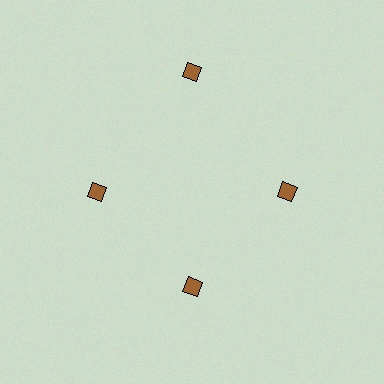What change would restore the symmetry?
The symmetry would be restored by moving it inward, back onto the ring so that all 4 diamonds sit at equal angles and equal distance from the center.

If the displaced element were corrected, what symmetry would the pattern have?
It would have 4-fold rotational symmetry — the pattern would map onto itself every 90 degrees.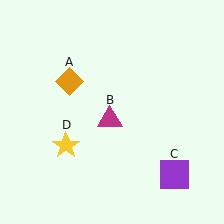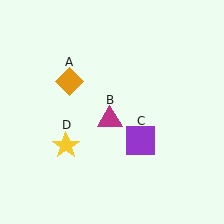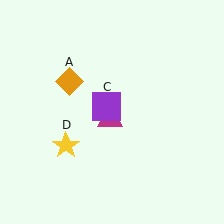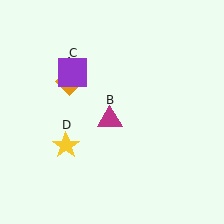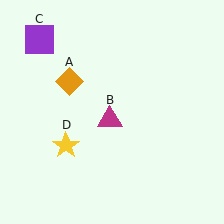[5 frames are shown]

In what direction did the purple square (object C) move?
The purple square (object C) moved up and to the left.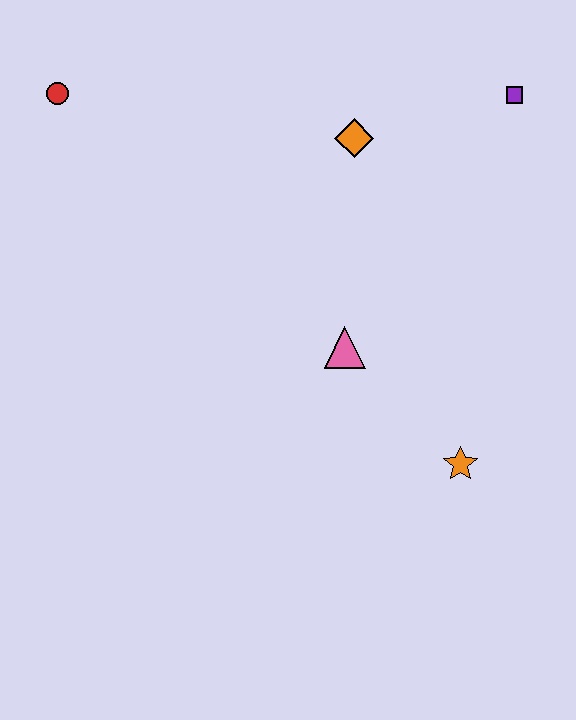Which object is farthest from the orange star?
The red circle is farthest from the orange star.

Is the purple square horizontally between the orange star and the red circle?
No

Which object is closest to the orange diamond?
The purple square is closest to the orange diamond.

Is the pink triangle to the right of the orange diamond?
No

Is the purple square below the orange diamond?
No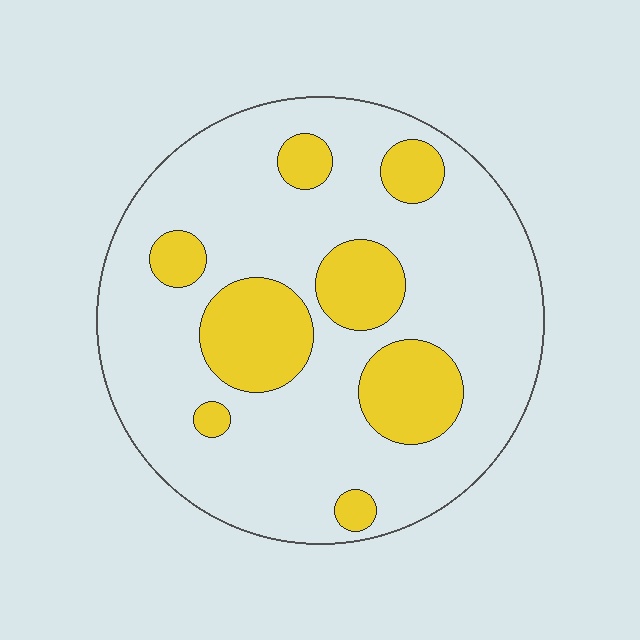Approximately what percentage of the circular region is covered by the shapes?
Approximately 25%.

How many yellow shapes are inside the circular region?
8.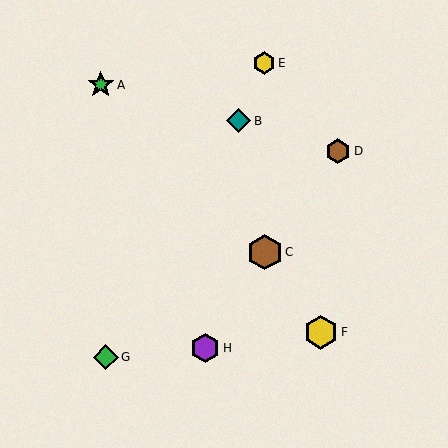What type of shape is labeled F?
Shape F is a yellow hexagon.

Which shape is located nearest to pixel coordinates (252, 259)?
The brown hexagon (labeled C) at (265, 252) is nearest to that location.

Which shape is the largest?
The brown hexagon (labeled C) is the largest.